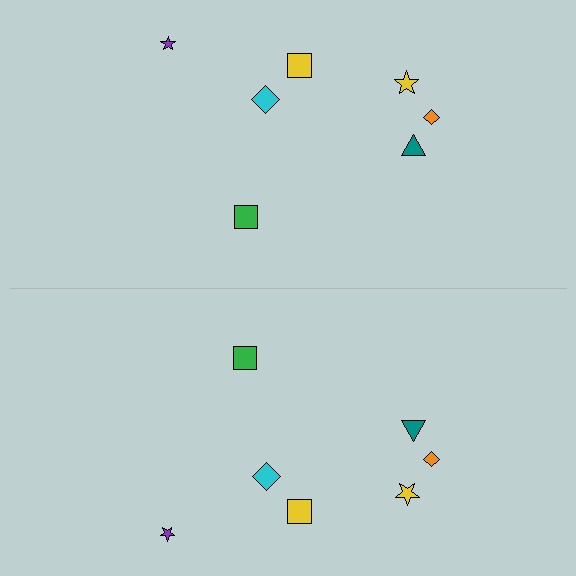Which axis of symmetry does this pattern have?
The pattern has a horizontal axis of symmetry running through the center of the image.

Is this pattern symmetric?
Yes, this pattern has bilateral (reflection) symmetry.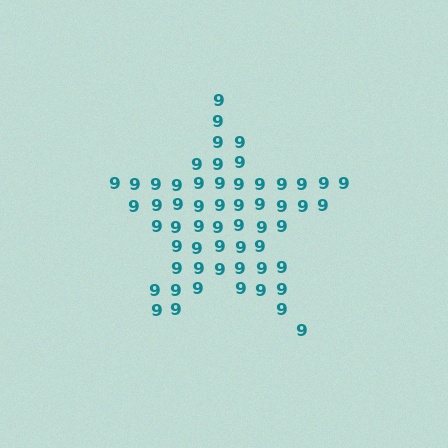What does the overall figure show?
The overall figure shows a star.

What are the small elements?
The small elements are digit 9's.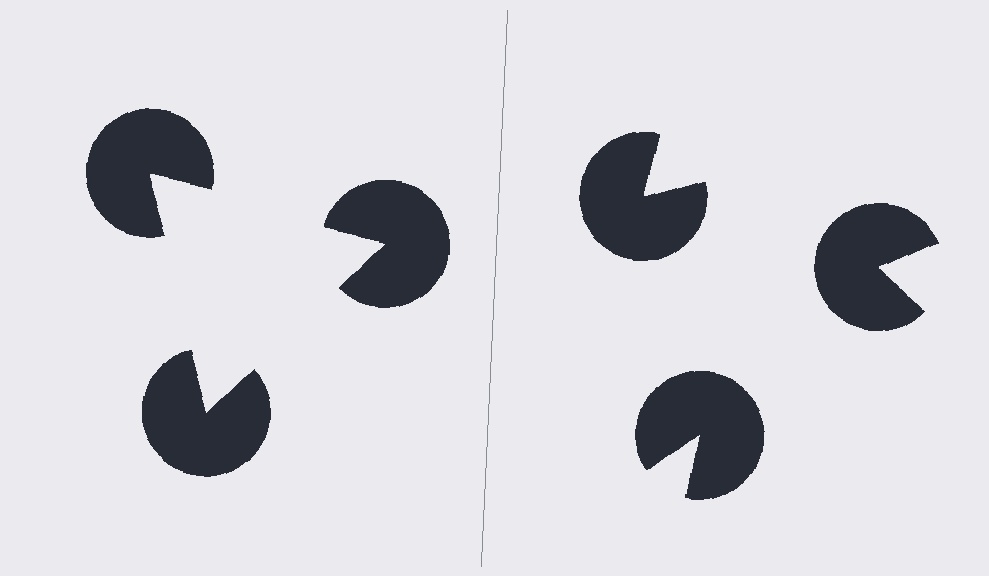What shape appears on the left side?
An illusory triangle.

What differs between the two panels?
The pac-man discs are positioned identically on both sides; only the wedge orientations differ. On the left they align to a triangle; on the right they are misaligned.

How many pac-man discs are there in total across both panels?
6 — 3 on each side.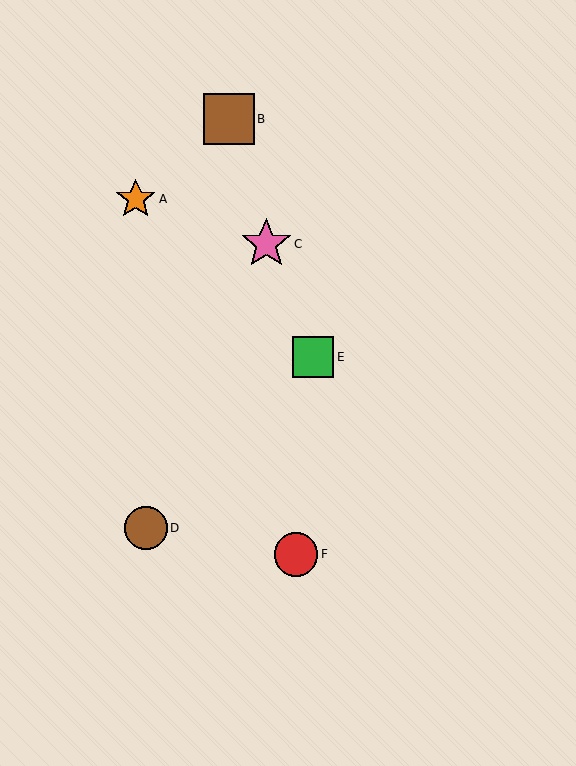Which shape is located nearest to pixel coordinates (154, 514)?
The brown circle (labeled D) at (146, 528) is nearest to that location.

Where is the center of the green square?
The center of the green square is at (313, 357).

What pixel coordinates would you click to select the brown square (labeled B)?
Click at (229, 119) to select the brown square B.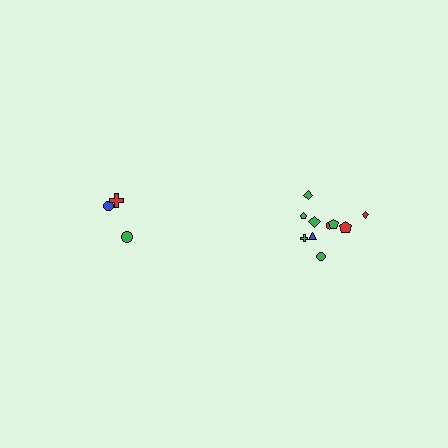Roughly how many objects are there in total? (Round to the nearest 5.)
Roughly 15 objects in total.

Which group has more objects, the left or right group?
The right group.